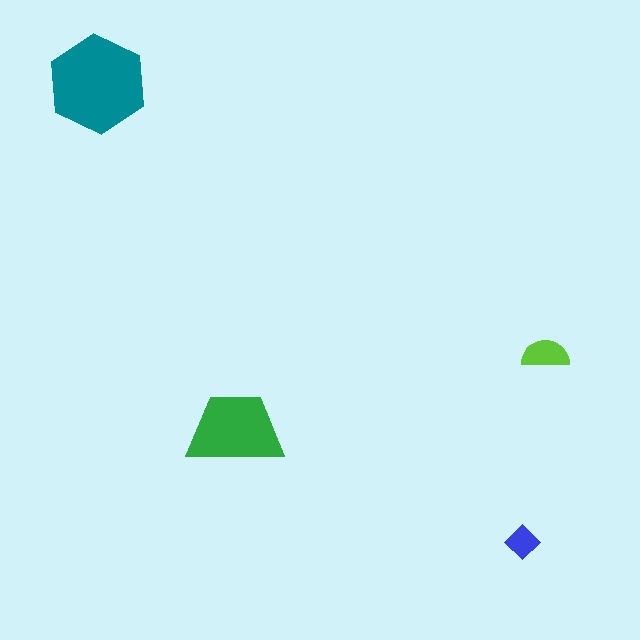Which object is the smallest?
The blue diamond.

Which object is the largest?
The teal hexagon.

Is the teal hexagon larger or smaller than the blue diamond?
Larger.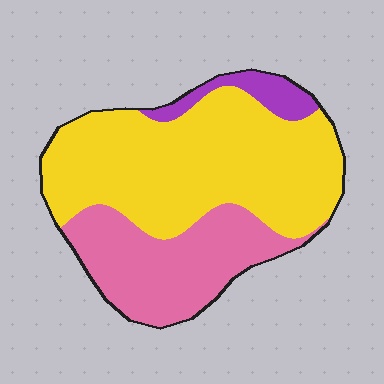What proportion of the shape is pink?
Pink covers 32% of the shape.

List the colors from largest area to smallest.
From largest to smallest: yellow, pink, purple.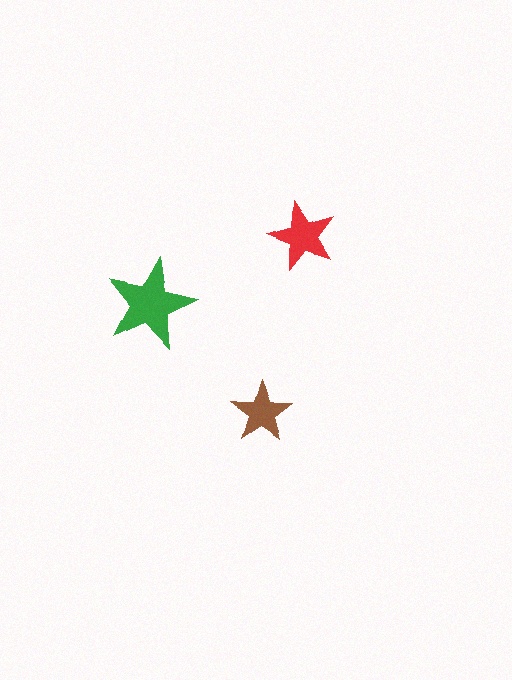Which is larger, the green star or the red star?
The green one.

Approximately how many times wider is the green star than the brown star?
About 1.5 times wider.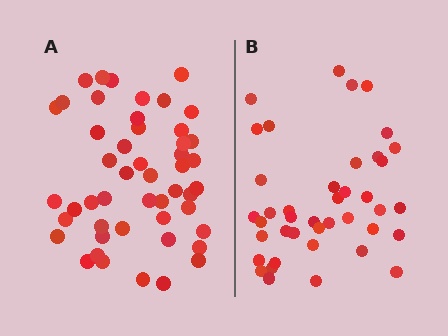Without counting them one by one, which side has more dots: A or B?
Region A (the left region) has more dots.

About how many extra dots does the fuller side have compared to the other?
Region A has roughly 8 or so more dots than region B.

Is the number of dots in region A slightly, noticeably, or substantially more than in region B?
Region A has only slightly more — the two regions are fairly close. The ratio is roughly 1.2 to 1.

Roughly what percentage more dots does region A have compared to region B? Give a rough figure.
About 20% more.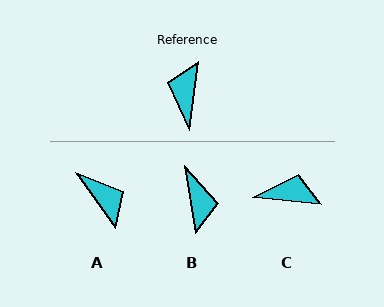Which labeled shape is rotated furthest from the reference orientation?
B, about 162 degrees away.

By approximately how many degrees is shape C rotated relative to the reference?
Approximately 87 degrees clockwise.